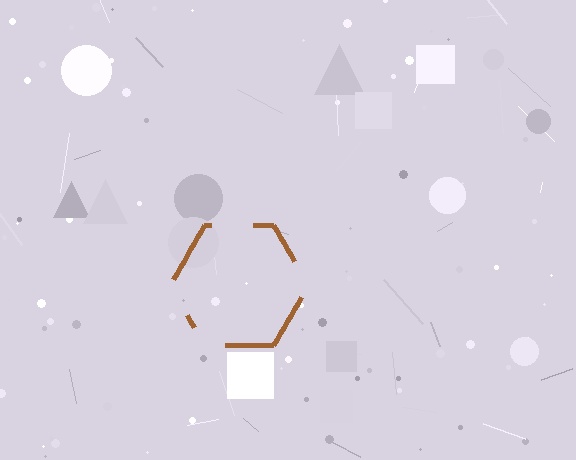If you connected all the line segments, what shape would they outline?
They would outline a hexagon.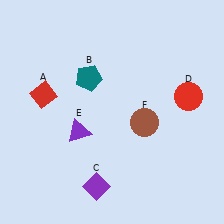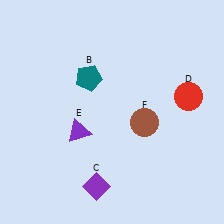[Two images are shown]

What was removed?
The red diamond (A) was removed in Image 2.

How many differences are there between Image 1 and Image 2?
There is 1 difference between the two images.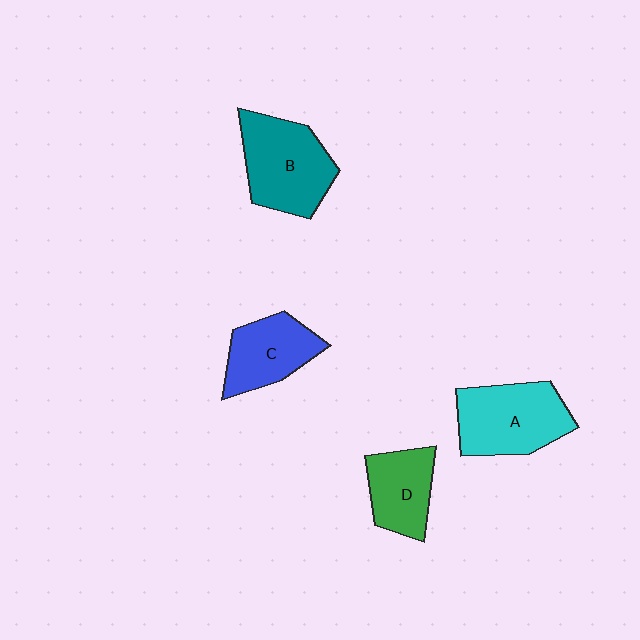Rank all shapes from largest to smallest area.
From largest to smallest: B (teal), A (cyan), C (blue), D (green).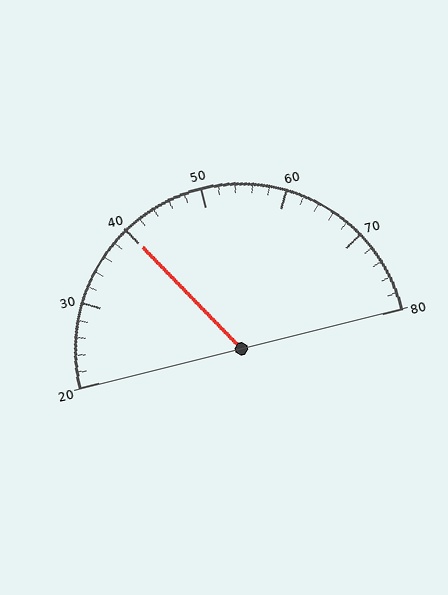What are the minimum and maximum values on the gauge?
The gauge ranges from 20 to 80.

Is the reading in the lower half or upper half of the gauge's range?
The reading is in the lower half of the range (20 to 80).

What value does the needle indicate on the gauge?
The needle indicates approximately 40.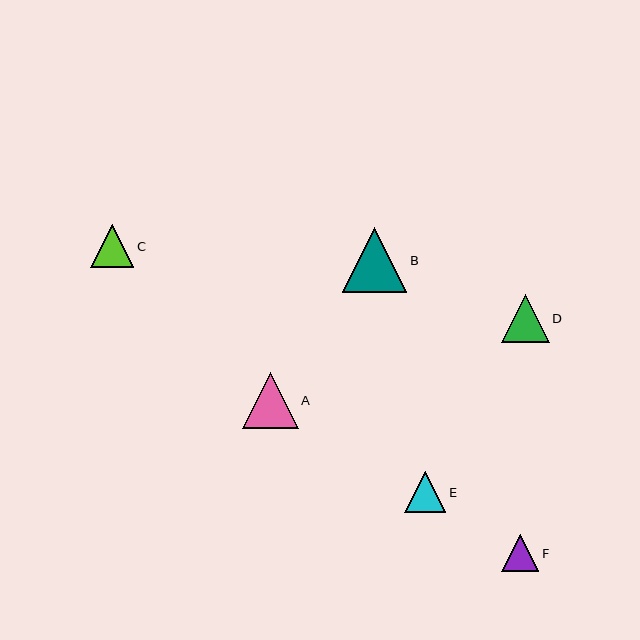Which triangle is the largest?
Triangle B is the largest with a size of approximately 65 pixels.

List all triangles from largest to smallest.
From largest to smallest: B, A, D, C, E, F.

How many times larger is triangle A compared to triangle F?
Triangle A is approximately 1.5 times the size of triangle F.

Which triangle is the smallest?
Triangle F is the smallest with a size of approximately 37 pixels.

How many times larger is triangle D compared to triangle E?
Triangle D is approximately 1.2 times the size of triangle E.